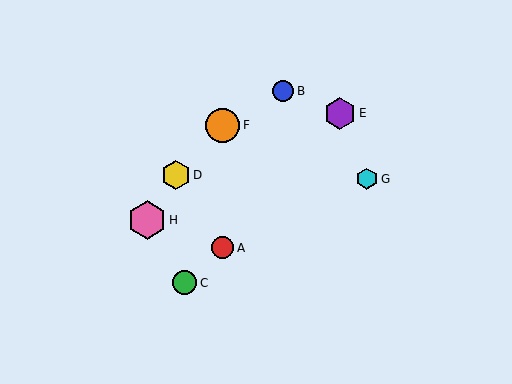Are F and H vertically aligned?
No, F is at x≈222 and H is at x≈147.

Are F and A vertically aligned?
Yes, both are at x≈222.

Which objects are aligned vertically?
Objects A, F are aligned vertically.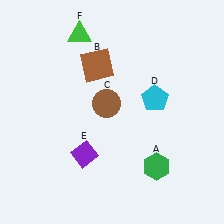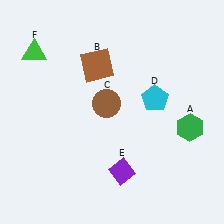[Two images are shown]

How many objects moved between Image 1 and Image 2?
3 objects moved between the two images.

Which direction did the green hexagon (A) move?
The green hexagon (A) moved up.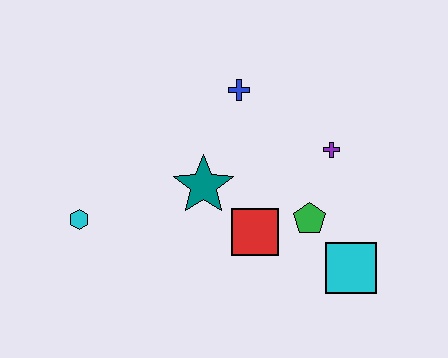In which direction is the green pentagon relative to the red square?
The green pentagon is to the right of the red square.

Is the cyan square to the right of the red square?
Yes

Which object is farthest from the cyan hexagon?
The cyan square is farthest from the cyan hexagon.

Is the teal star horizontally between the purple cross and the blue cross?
No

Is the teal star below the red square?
No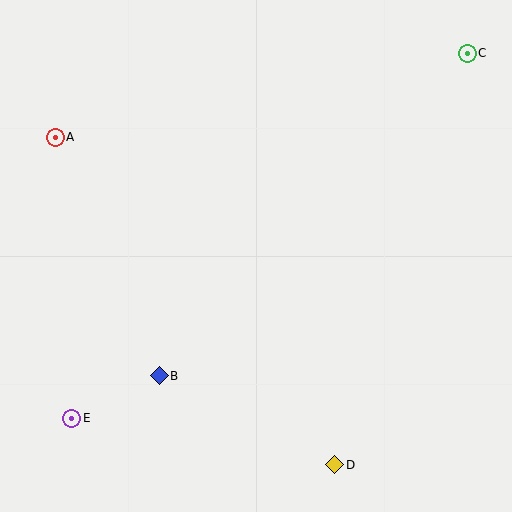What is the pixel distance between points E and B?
The distance between E and B is 97 pixels.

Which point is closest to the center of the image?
Point B at (159, 376) is closest to the center.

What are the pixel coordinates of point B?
Point B is at (159, 376).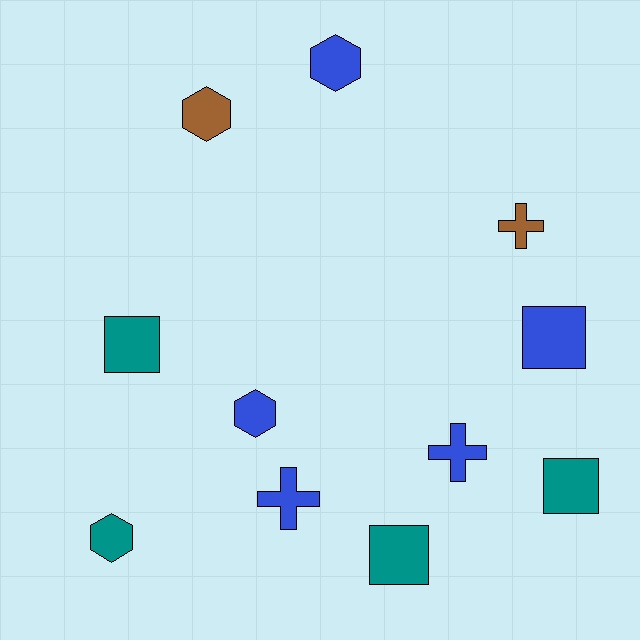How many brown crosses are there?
There is 1 brown cross.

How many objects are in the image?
There are 11 objects.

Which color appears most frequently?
Blue, with 5 objects.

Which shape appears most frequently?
Hexagon, with 4 objects.